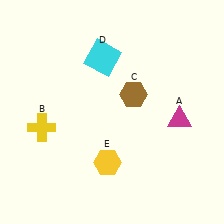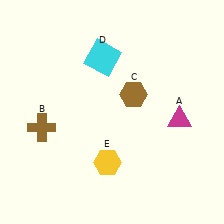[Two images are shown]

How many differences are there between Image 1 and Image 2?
There is 1 difference between the two images.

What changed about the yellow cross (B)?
In Image 1, B is yellow. In Image 2, it changed to brown.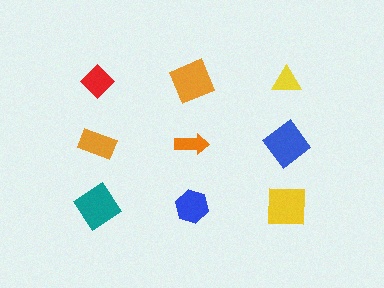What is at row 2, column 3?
A blue diamond.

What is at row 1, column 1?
A red diamond.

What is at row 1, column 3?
A yellow triangle.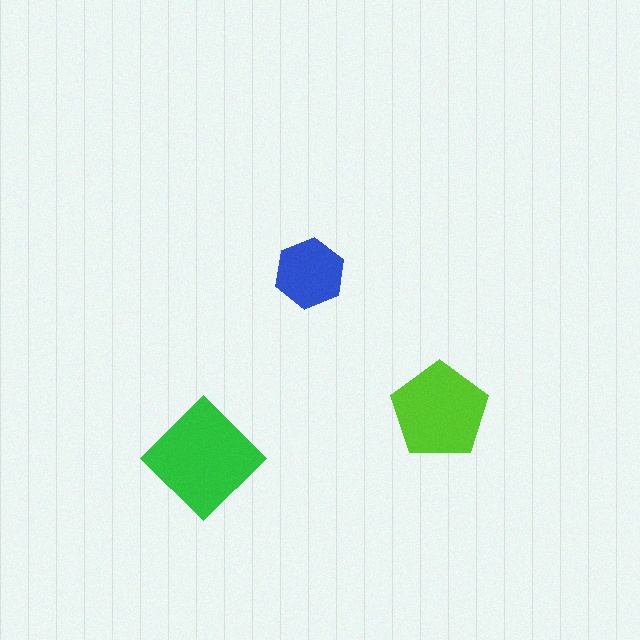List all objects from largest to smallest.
The green diamond, the lime pentagon, the blue hexagon.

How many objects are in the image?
There are 3 objects in the image.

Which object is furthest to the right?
The lime pentagon is rightmost.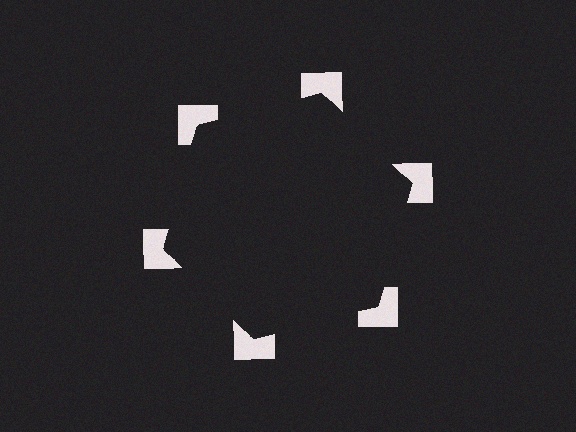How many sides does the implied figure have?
6 sides.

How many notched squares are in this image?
There are 6 — one at each vertex of the illusory hexagon.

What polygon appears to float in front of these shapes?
An illusory hexagon — its edges are inferred from the aligned wedge cuts in the notched squares, not physically drawn.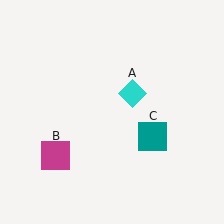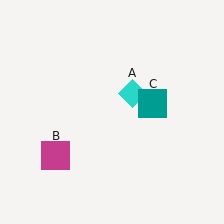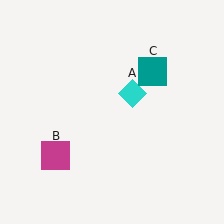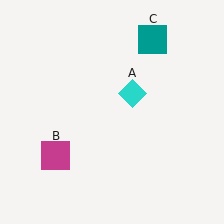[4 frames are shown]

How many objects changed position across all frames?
1 object changed position: teal square (object C).